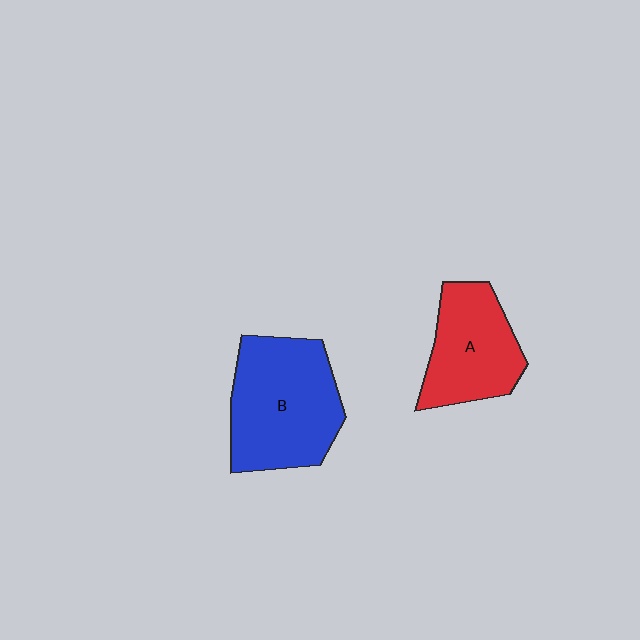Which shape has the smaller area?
Shape A (red).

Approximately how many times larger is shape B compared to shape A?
Approximately 1.4 times.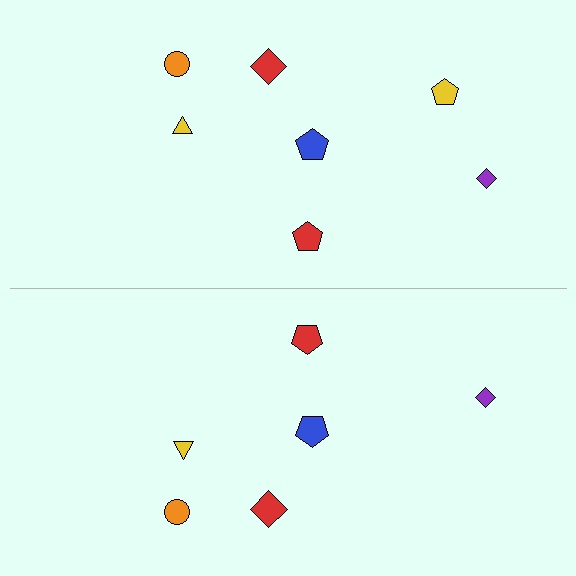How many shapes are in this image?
There are 13 shapes in this image.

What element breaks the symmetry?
A yellow pentagon is missing from the bottom side.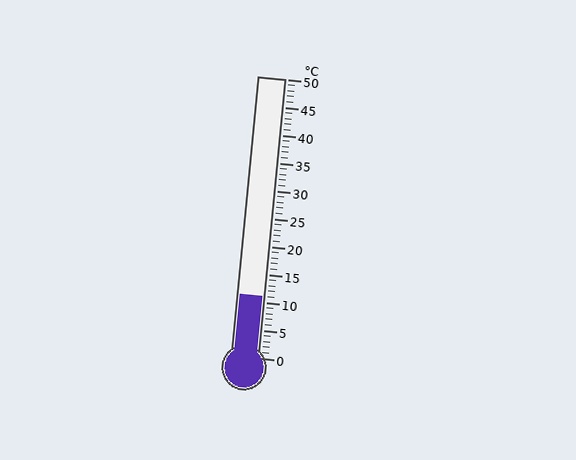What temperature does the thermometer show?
The thermometer shows approximately 11°C.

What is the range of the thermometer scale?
The thermometer scale ranges from 0°C to 50°C.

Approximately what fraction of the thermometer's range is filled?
The thermometer is filled to approximately 20% of its range.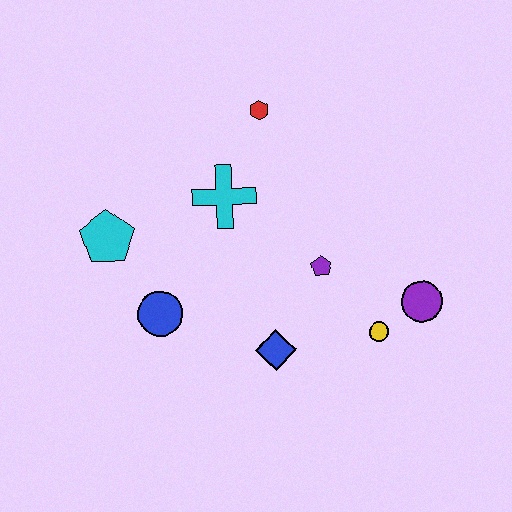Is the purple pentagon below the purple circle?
No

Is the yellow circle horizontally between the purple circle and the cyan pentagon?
Yes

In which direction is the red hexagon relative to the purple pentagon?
The red hexagon is above the purple pentagon.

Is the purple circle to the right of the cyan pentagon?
Yes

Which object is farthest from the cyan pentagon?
The purple circle is farthest from the cyan pentagon.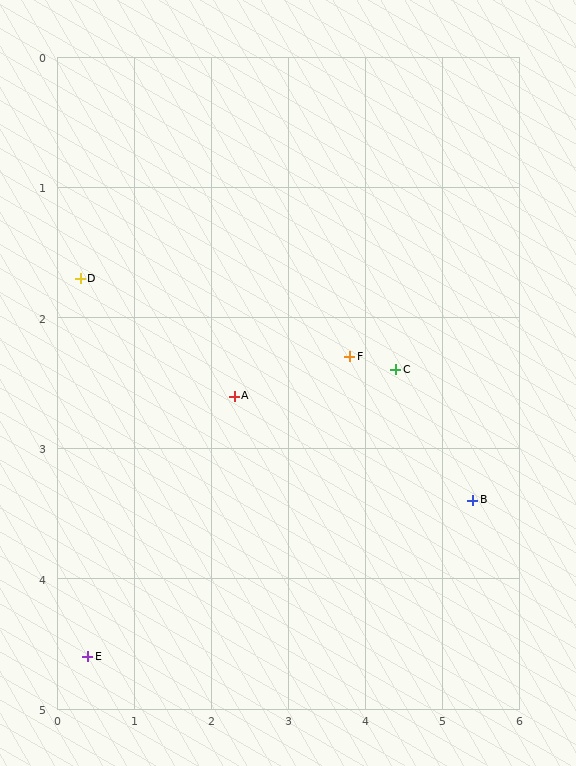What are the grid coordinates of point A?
Point A is at approximately (2.3, 2.6).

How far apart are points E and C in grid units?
Points E and C are about 4.6 grid units apart.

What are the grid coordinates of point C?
Point C is at approximately (4.4, 2.4).